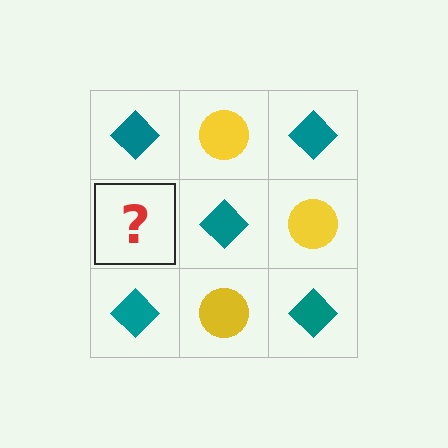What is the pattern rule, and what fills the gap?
The rule is that it alternates teal diamond and yellow circle in a checkerboard pattern. The gap should be filled with a yellow circle.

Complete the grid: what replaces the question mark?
The question mark should be replaced with a yellow circle.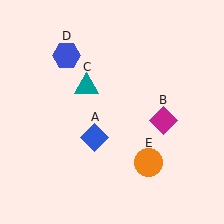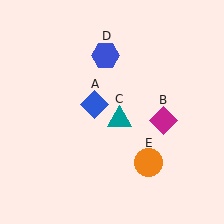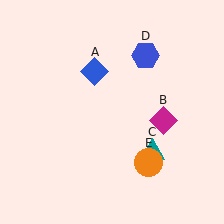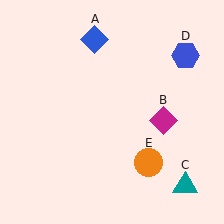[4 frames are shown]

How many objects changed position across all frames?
3 objects changed position: blue diamond (object A), teal triangle (object C), blue hexagon (object D).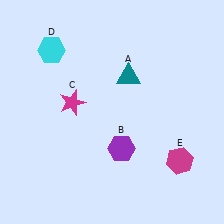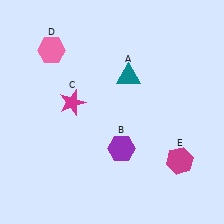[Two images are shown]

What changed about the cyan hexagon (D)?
In Image 1, D is cyan. In Image 2, it changed to pink.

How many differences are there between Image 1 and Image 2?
There is 1 difference between the two images.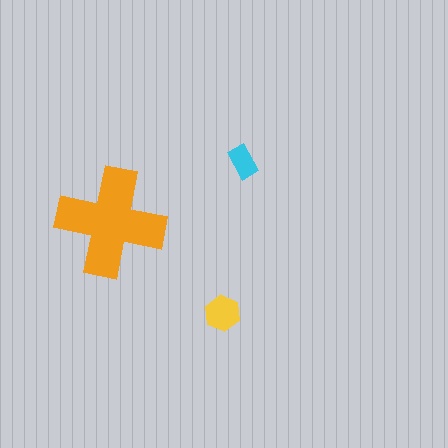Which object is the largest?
The orange cross.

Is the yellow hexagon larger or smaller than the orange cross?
Smaller.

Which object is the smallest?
The cyan rectangle.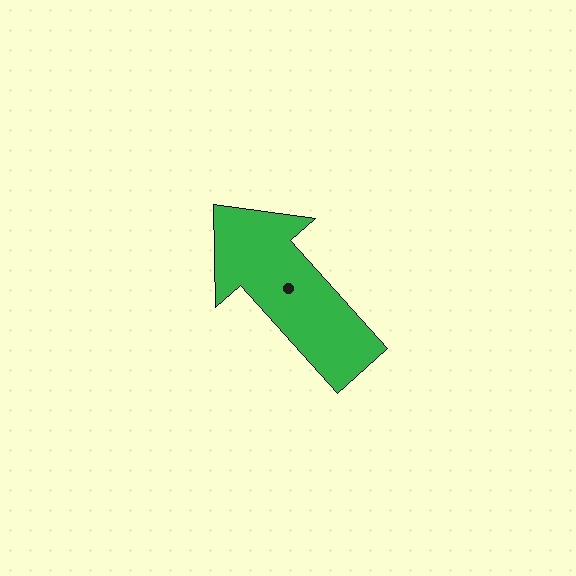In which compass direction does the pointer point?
Northwest.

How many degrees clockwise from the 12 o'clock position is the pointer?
Approximately 318 degrees.